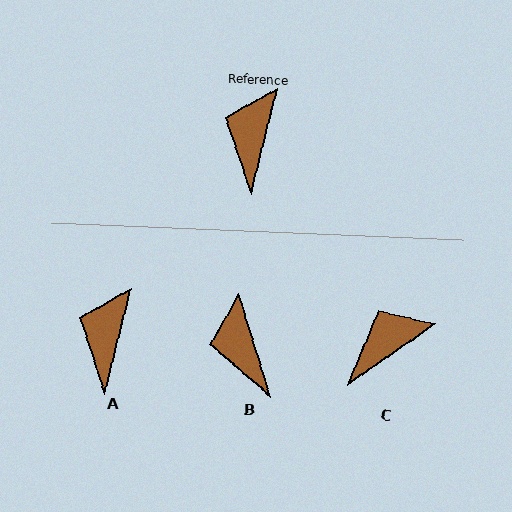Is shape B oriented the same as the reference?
No, it is off by about 31 degrees.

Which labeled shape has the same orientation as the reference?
A.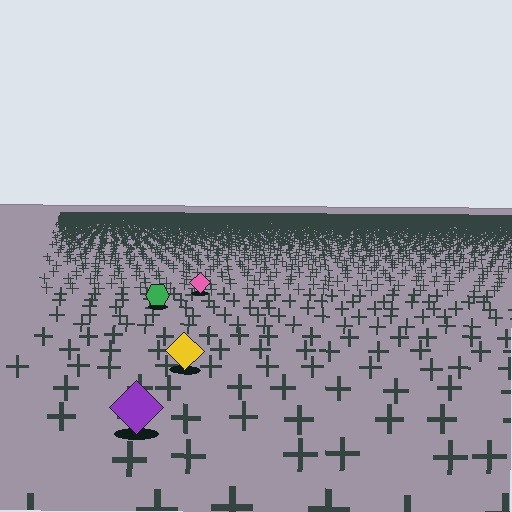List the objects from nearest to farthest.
From nearest to farthest: the purple diamond, the yellow diamond, the green hexagon, the pink diamond.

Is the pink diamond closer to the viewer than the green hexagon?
No. The green hexagon is closer — you can tell from the texture gradient: the ground texture is coarser near it.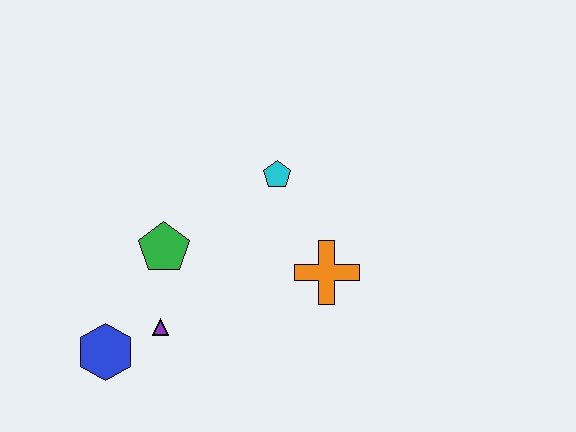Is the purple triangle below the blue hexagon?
No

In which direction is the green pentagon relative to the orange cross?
The green pentagon is to the left of the orange cross.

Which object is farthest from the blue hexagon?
The cyan pentagon is farthest from the blue hexagon.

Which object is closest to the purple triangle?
The blue hexagon is closest to the purple triangle.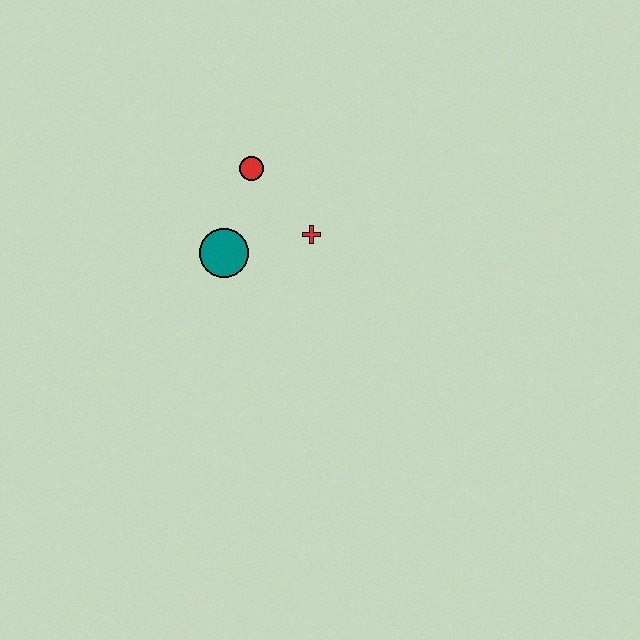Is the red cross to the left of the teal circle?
No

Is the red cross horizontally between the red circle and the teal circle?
No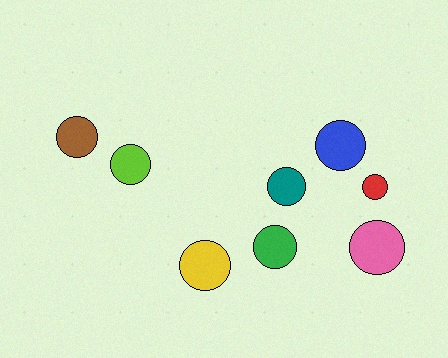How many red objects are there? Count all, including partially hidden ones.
There is 1 red object.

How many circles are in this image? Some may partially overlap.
There are 8 circles.